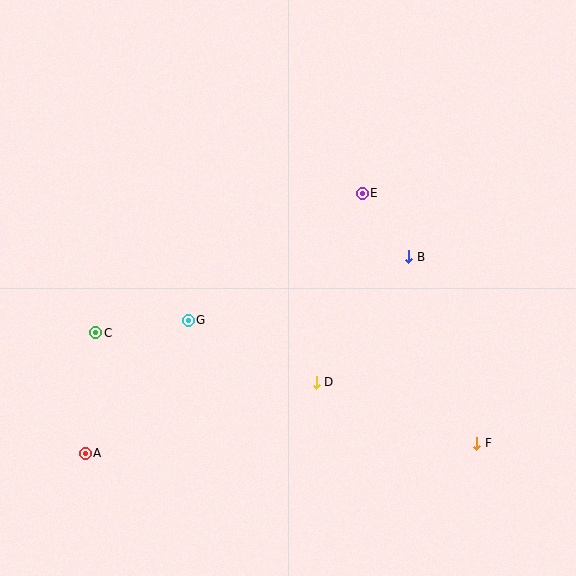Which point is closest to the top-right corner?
Point E is closest to the top-right corner.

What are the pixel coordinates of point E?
Point E is at (362, 193).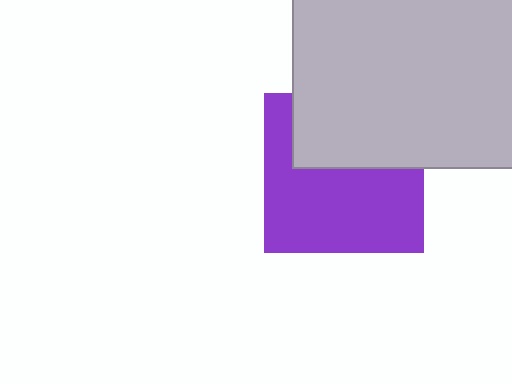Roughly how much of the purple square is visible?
About half of it is visible (roughly 61%).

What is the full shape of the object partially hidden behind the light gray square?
The partially hidden object is a purple square.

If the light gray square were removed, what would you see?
You would see the complete purple square.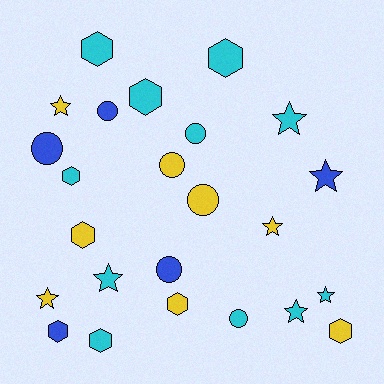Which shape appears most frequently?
Hexagon, with 9 objects.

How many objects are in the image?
There are 24 objects.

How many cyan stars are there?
There are 4 cyan stars.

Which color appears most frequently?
Cyan, with 11 objects.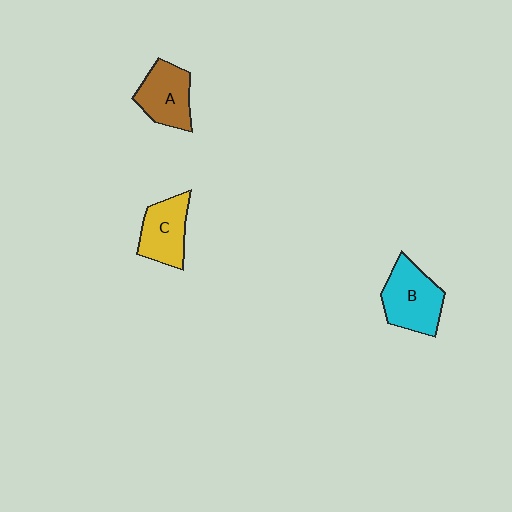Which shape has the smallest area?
Shape C (yellow).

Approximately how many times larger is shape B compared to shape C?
Approximately 1.2 times.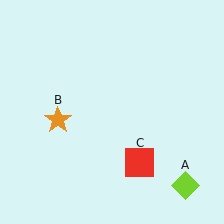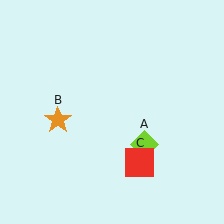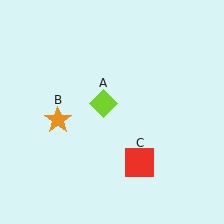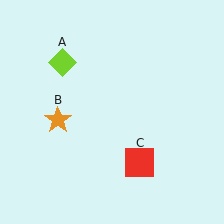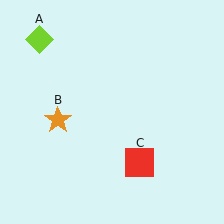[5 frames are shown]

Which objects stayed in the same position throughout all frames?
Orange star (object B) and red square (object C) remained stationary.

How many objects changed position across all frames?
1 object changed position: lime diamond (object A).